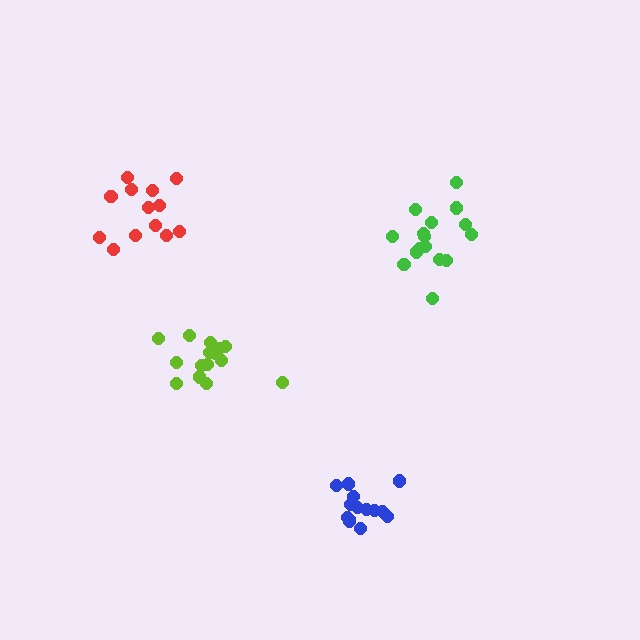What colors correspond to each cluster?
The clusters are colored: lime, blue, green, red.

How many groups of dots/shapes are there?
There are 4 groups.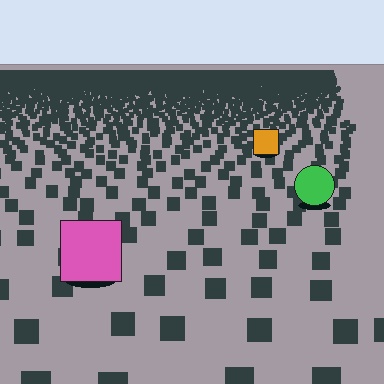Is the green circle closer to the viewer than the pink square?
No. The pink square is closer — you can tell from the texture gradient: the ground texture is coarser near it.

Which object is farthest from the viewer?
The orange square is farthest from the viewer. It appears smaller and the ground texture around it is denser.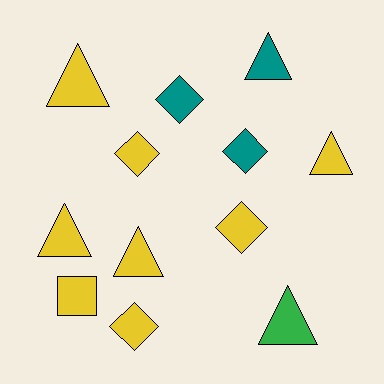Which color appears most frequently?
Yellow, with 8 objects.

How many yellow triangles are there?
There are 4 yellow triangles.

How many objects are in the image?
There are 12 objects.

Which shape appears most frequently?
Triangle, with 6 objects.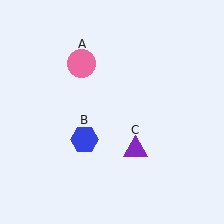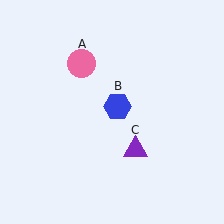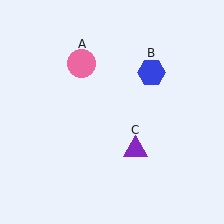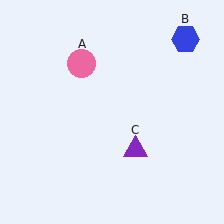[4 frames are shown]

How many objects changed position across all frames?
1 object changed position: blue hexagon (object B).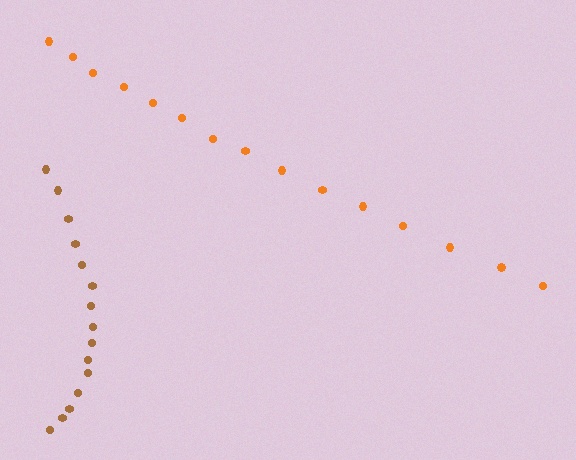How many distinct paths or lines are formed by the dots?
There are 2 distinct paths.